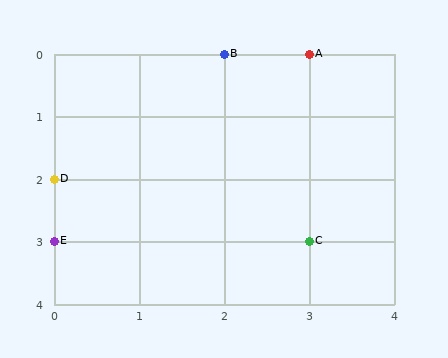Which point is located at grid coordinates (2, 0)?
Point B is at (2, 0).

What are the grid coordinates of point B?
Point B is at grid coordinates (2, 0).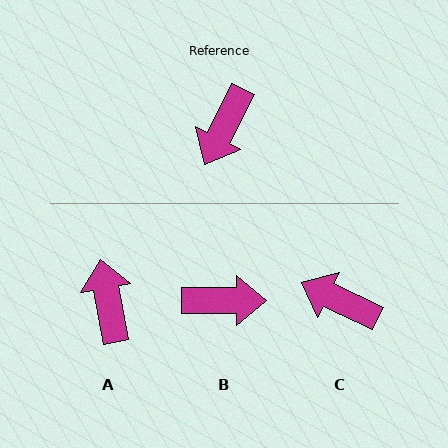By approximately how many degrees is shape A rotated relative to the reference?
Approximately 143 degrees clockwise.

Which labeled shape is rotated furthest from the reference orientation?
A, about 143 degrees away.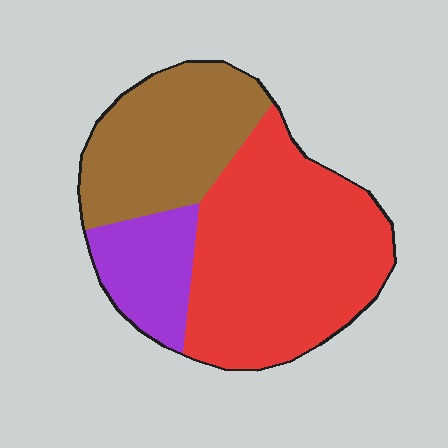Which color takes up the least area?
Purple, at roughly 15%.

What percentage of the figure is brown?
Brown covers 31% of the figure.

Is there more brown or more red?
Red.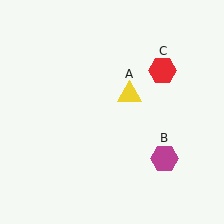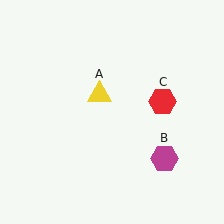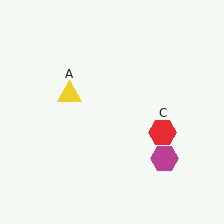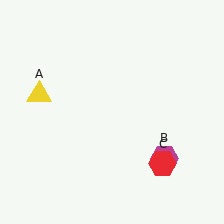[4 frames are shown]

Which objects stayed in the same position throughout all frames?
Magenta hexagon (object B) remained stationary.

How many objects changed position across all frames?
2 objects changed position: yellow triangle (object A), red hexagon (object C).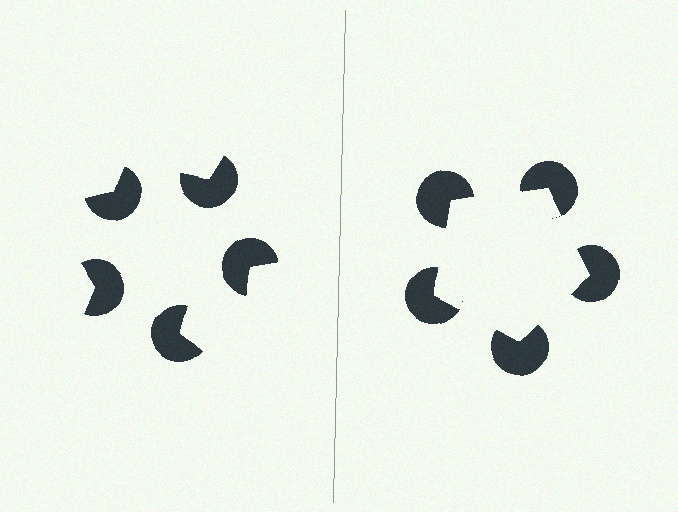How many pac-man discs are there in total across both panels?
10 — 5 on each side.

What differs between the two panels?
The pac-man discs are positioned identically on both sides; only the wedge orientations differ. On the right they align to a pentagon; on the left they are misaligned.